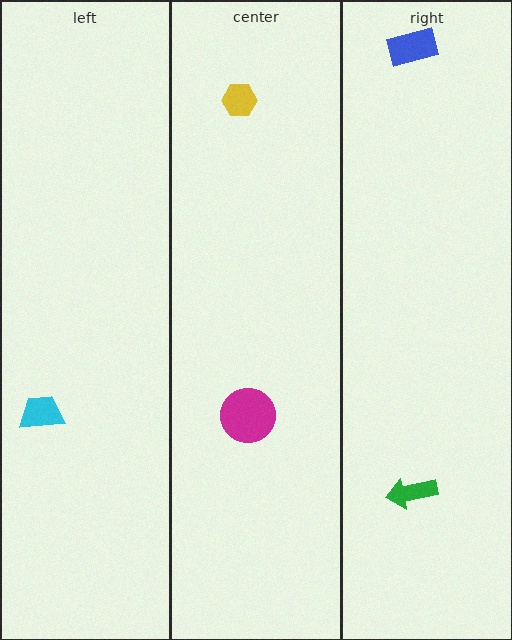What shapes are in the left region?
The cyan trapezoid.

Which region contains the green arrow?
The right region.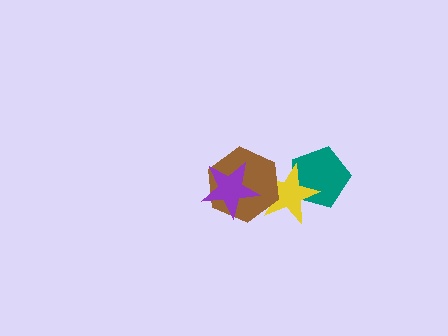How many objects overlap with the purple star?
1 object overlaps with the purple star.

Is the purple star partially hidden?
No, no other shape covers it.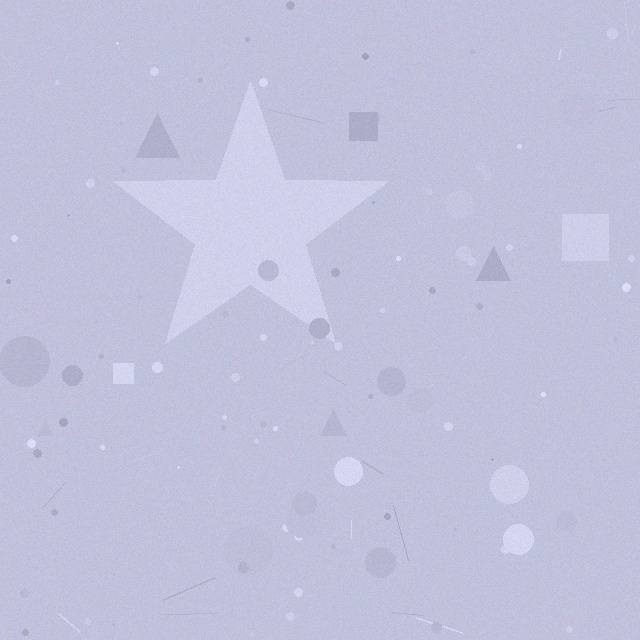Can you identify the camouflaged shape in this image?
The camouflaged shape is a star.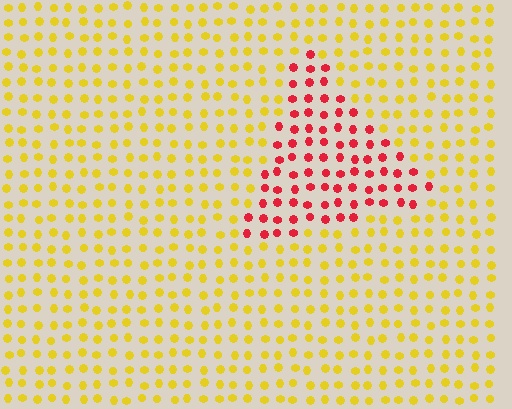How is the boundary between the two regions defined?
The boundary is defined purely by a slight shift in hue (about 62 degrees). Spacing, size, and orientation are identical on both sides.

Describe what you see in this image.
The image is filled with small yellow elements in a uniform arrangement. A triangle-shaped region is visible where the elements are tinted to a slightly different hue, forming a subtle color boundary.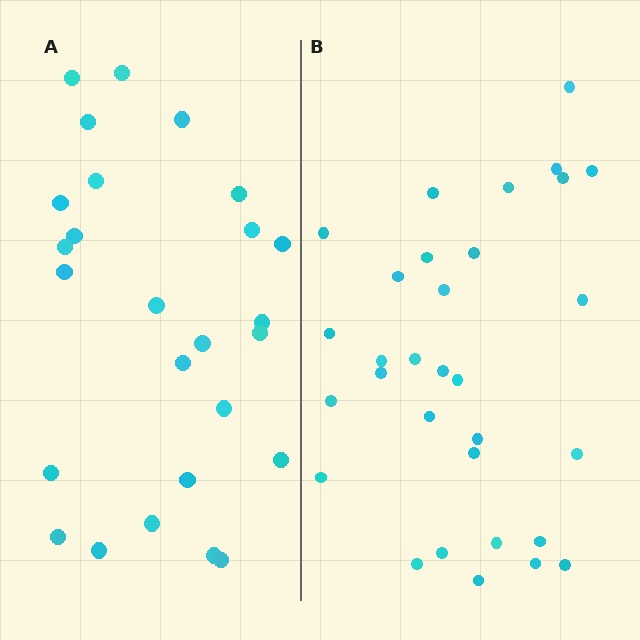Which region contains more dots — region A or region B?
Region B (the right region) has more dots.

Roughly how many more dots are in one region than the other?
Region B has about 5 more dots than region A.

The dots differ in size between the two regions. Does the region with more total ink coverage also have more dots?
No. Region A has more total ink coverage because its dots are larger, but region B actually contains more individual dots. Total area can be misleading — the number of items is what matters here.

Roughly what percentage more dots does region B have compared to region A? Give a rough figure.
About 20% more.